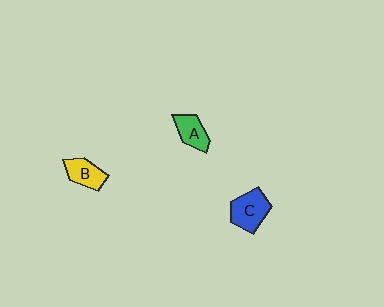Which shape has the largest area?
Shape C (blue).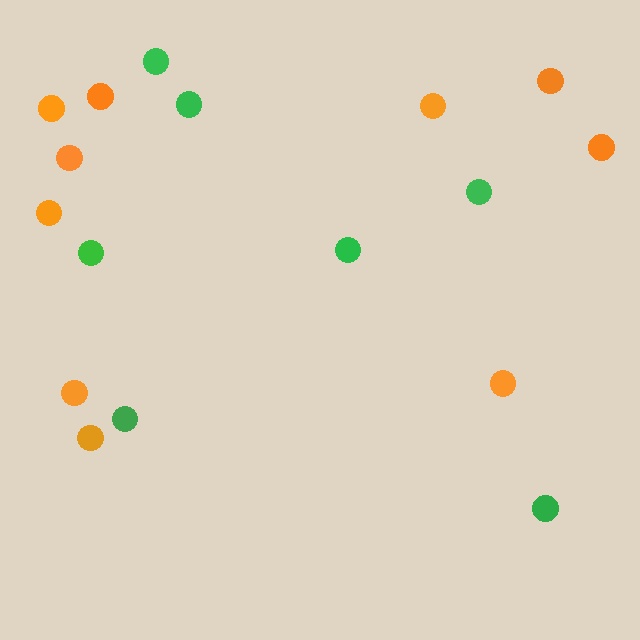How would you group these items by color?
There are 2 groups: one group of green circles (7) and one group of orange circles (10).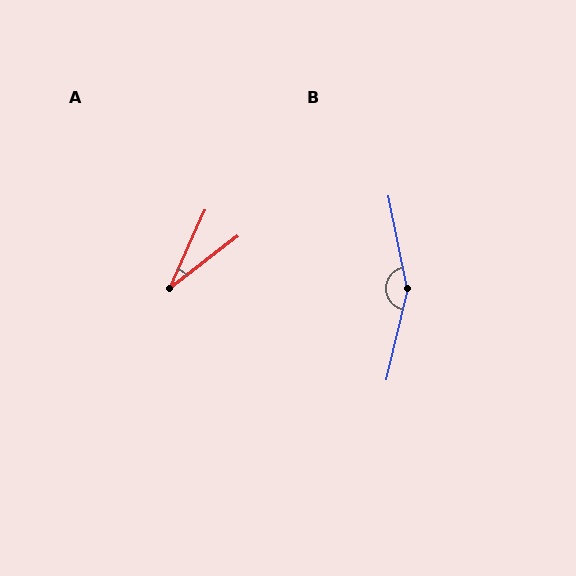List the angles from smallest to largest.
A (29°), B (156°).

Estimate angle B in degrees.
Approximately 156 degrees.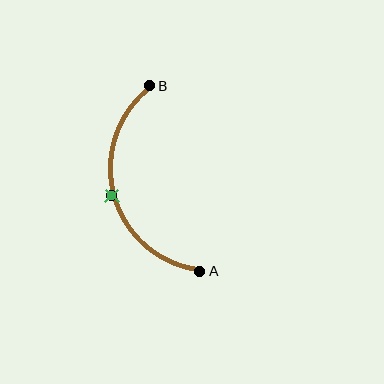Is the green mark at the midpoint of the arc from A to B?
Yes. The green mark lies on the arc at equal arc-length from both A and B — it is the arc midpoint.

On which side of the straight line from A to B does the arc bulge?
The arc bulges to the left of the straight line connecting A and B.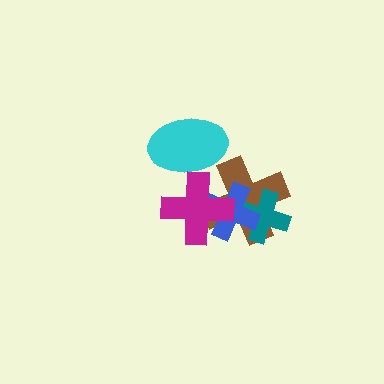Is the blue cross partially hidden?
Yes, it is partially covered by another shape.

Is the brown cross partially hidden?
Yes, it is partially covered by another shape.